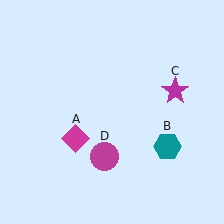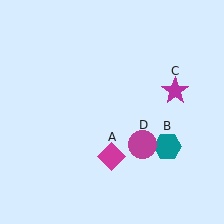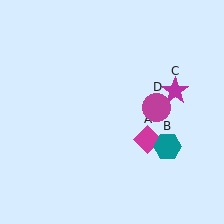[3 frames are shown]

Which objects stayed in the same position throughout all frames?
Teal hexagon (object B) and magenta star (object C) remained stationary.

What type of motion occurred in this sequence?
The magenta diamond (object A), magenta circle (object D) rotated counterclockwise around the center of the scene.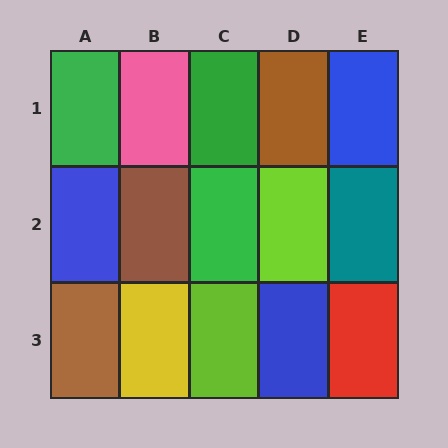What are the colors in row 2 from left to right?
Blue, brown, green, lime, teal.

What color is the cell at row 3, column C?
Lime.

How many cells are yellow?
1 cell is yellow.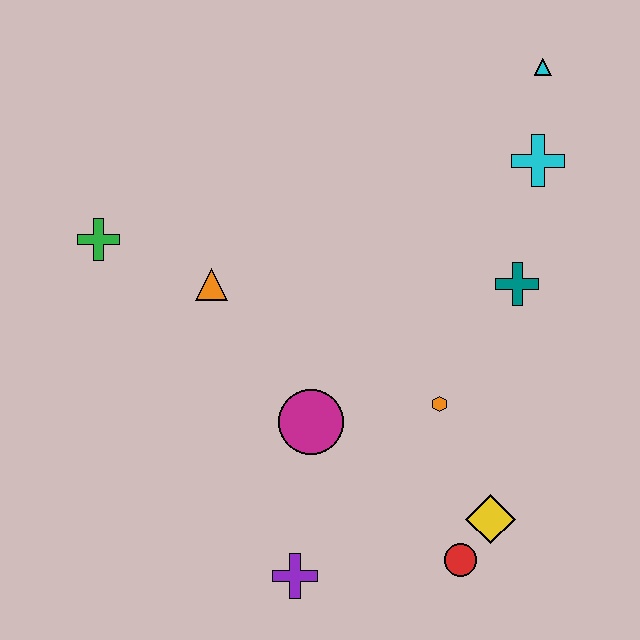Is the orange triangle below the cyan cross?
Yes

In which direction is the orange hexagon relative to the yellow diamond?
The orange hexagon is above the yellow diamond.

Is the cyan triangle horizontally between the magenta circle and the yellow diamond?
No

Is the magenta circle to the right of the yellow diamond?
No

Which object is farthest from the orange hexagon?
The green cross is farthest from the orange hexagon.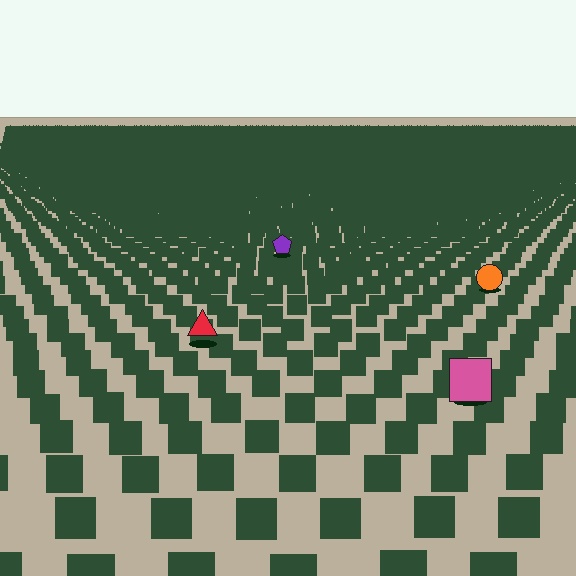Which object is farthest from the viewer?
The purple pentagon is farthest from the viewer. It appears smaller and the ground texture around it is denser.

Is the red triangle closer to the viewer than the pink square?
No. The pink square is closer — you can tell from the texture gradient: the ground texture is coarser near it.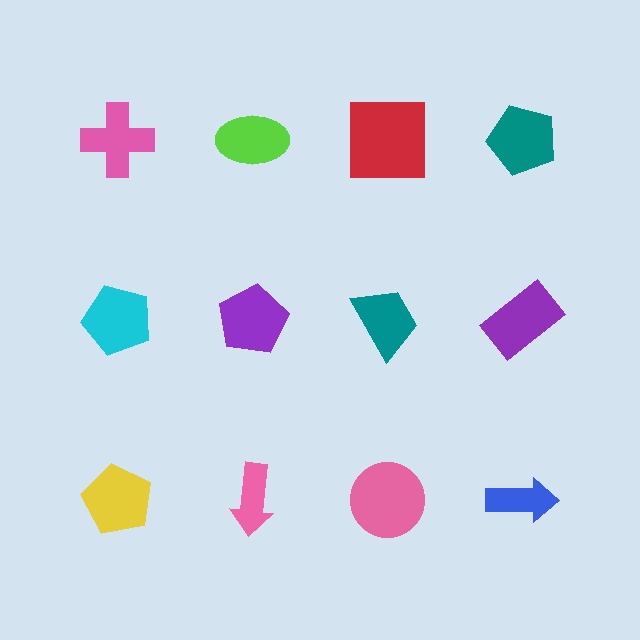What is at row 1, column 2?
A lime ellipse.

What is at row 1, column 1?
A pink cross.